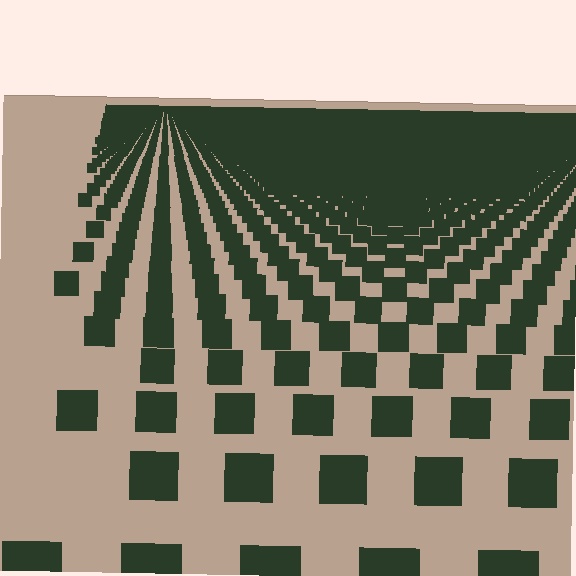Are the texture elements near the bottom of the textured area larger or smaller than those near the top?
Larger. Near the bottom, elements are closer to the viewer and appear at a bigger on-screen size.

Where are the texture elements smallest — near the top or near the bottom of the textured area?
Near the top.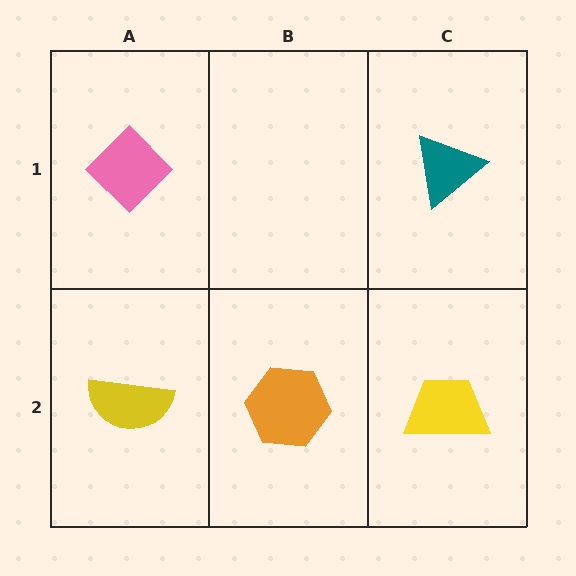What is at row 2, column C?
A yellow trapezoid.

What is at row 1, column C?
A teal triangle.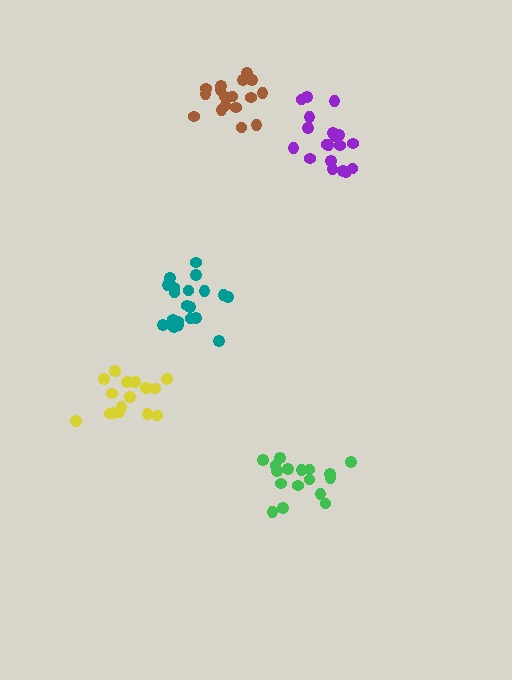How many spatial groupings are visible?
There are 5 spatial groupings.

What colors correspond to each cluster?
The clusters are colored: yellow, green, brown, teal, purple.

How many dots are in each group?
Group 1: 16 dots, Group 2: 17 dots, Group 3: 17 dots, Group 4: 20 dots, Group 5: 19 dots (89 total).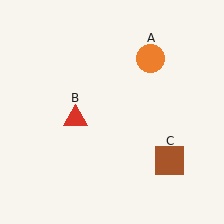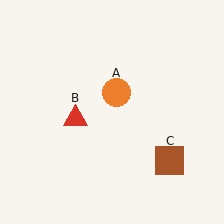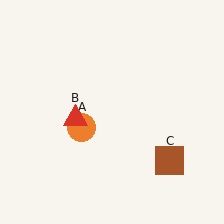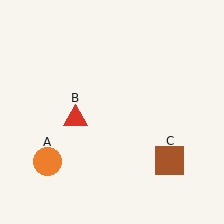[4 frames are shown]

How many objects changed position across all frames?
1 object changed position: orange circle (object A).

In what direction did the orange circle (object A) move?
The orange circle (object A) moved down and to the left.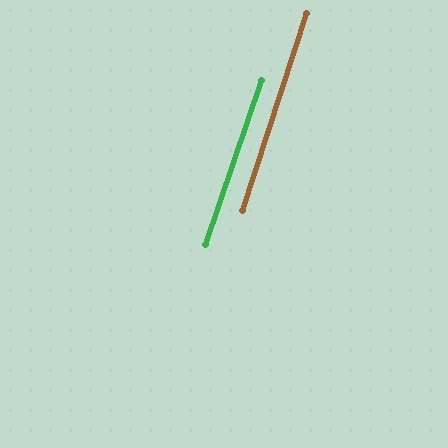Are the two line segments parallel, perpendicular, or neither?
Parallel — their directions differ by only 1.1°.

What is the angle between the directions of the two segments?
Approximately 1 degree.